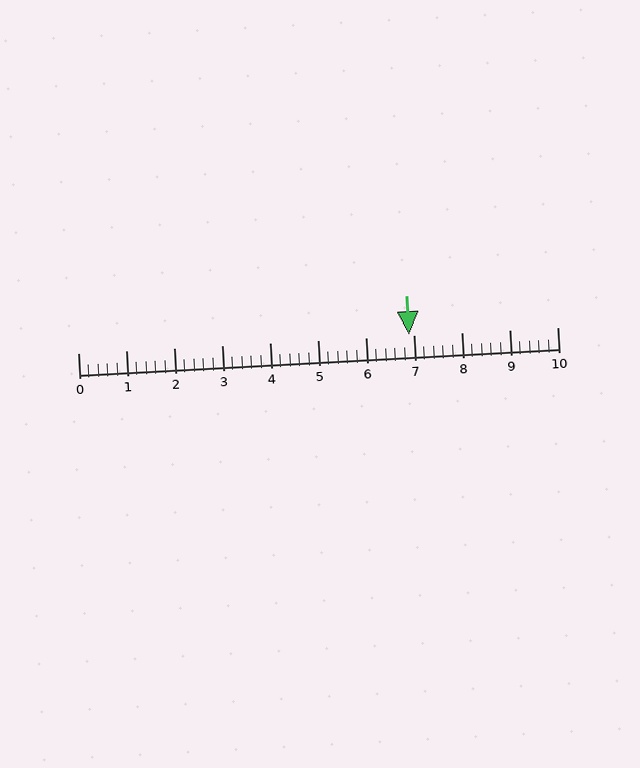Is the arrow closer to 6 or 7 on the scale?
The arrow is closer to 7.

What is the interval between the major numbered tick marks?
The major tick marks are spaced 1 units apart.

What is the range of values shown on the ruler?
The ruler shows values from 0 to 10.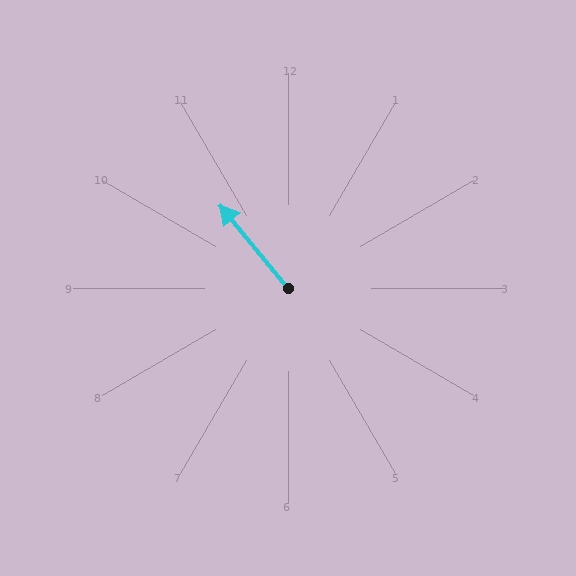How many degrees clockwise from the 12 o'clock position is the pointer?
Approximately 321 degrees.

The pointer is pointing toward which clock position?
Roughly 11 o'clock.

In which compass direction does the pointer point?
Northwest.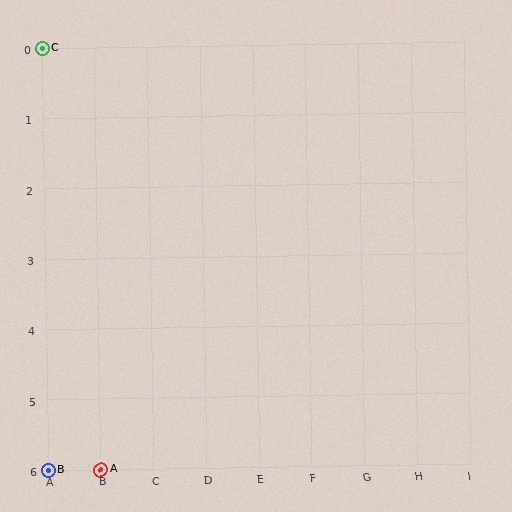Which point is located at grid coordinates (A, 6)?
Point B is at (A, 6).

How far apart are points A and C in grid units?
Points A and C are 1 column and 6 rows apart (about 6.1 grid units diagonally).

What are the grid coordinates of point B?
Point B is at grid coordinates (A, 6).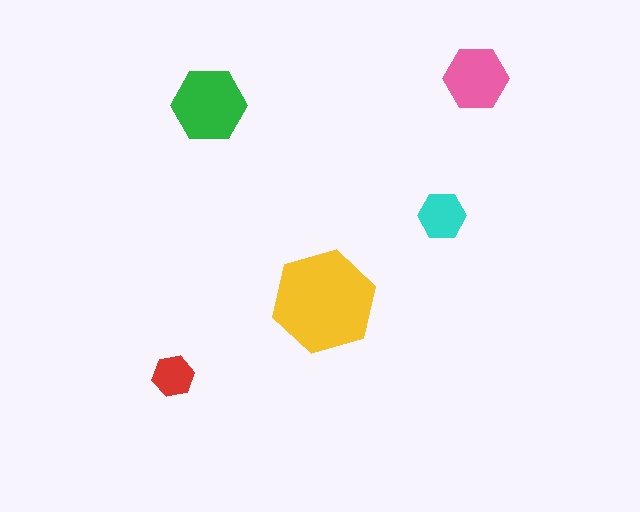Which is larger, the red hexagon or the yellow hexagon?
The yellow one.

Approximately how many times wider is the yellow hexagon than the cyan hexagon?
About 2 times wider.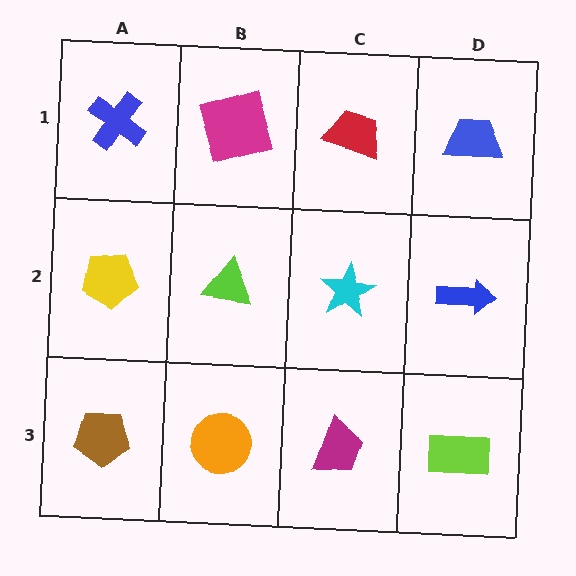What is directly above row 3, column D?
A blue arrow.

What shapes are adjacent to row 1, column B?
A lime triangle (row 2, column B), a blue cross (row 1, column A), a red trapezoid (row 1, column C).